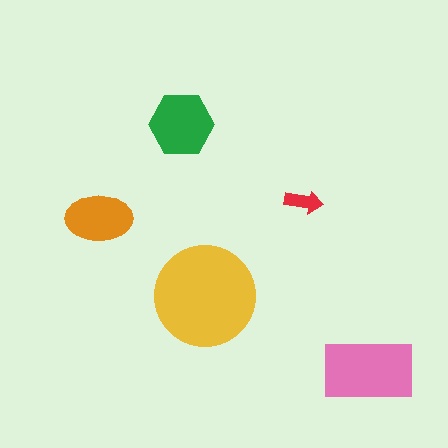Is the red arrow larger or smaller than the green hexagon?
Smaller.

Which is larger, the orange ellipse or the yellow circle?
The yellow circle.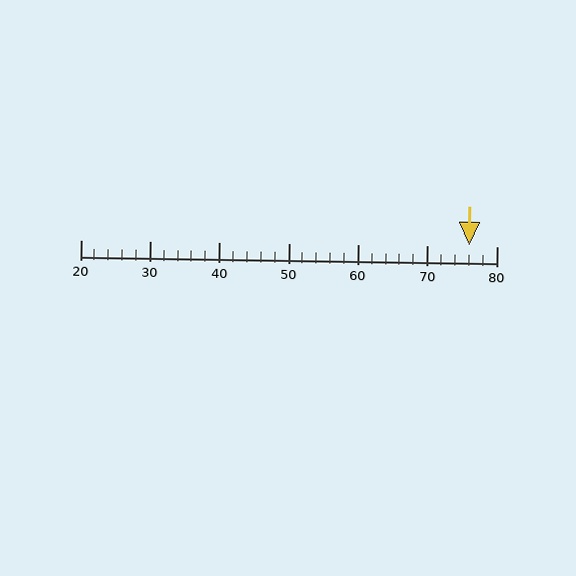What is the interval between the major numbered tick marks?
The major tick marks are spaced 10 units apart.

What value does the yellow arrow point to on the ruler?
The yellow arrow points to approximately 76.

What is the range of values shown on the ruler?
The ruler shows values from 20 to 80.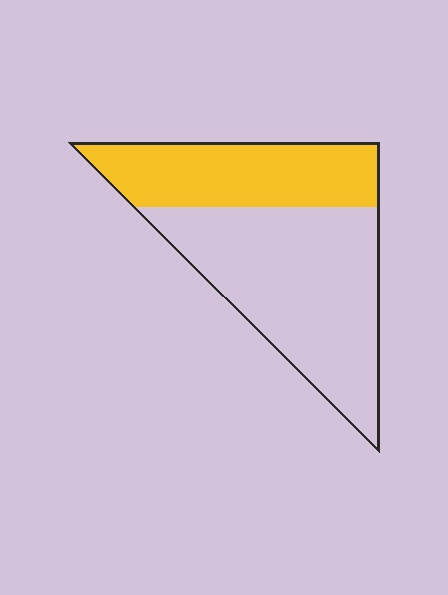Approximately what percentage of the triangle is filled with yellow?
Approximately 35%.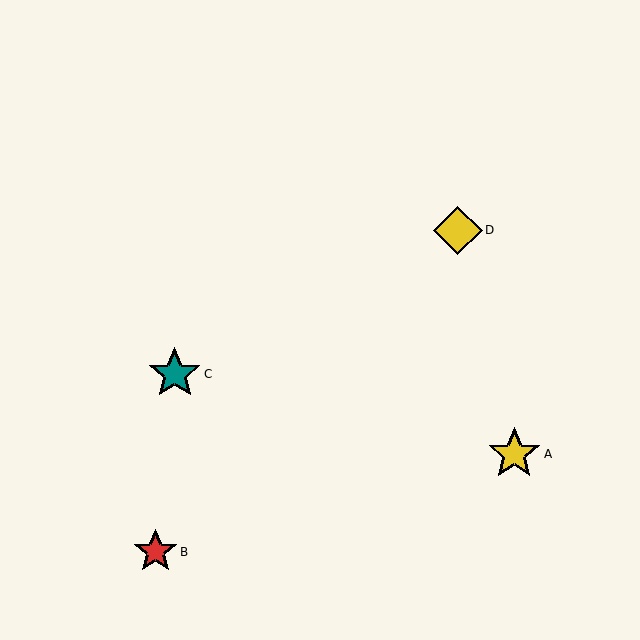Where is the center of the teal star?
The center of the teal star is at (175, 374).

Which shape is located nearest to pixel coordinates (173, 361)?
The teal star (labeled C) at (175, 374) is nearest to that location.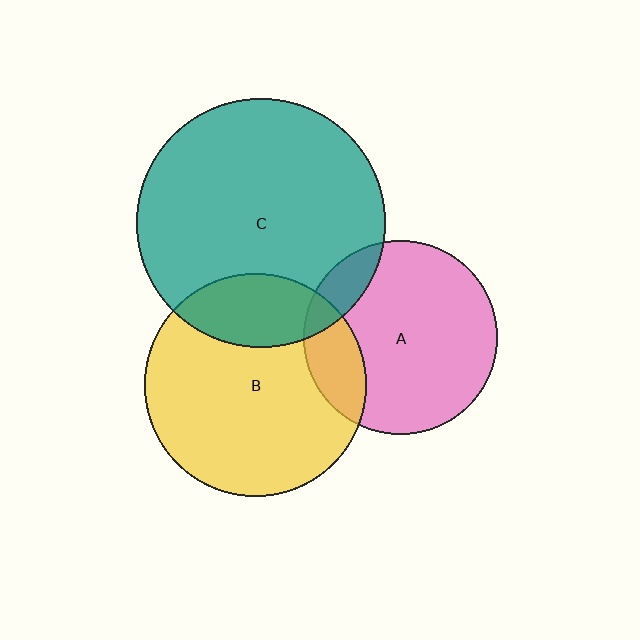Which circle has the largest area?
Circle C (teal).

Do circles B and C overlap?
Yes.